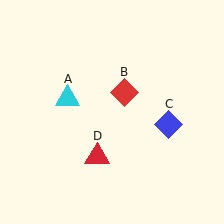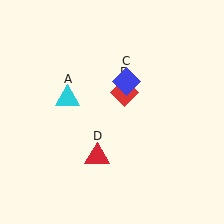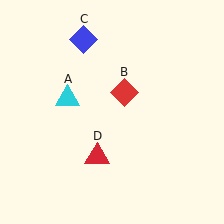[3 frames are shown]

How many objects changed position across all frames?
1 object changed position: blue diamond (object C).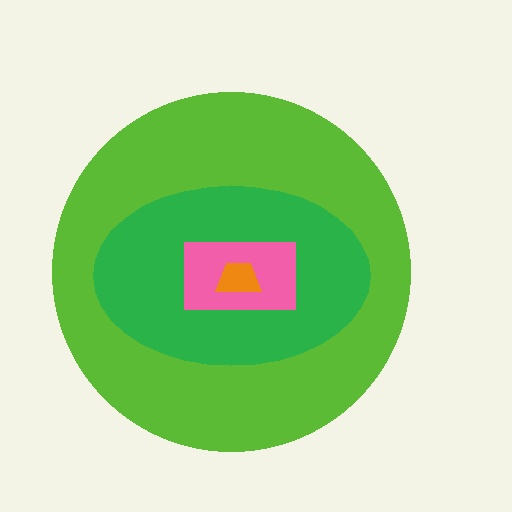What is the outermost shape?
The lime circle.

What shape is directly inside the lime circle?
The green ellipse.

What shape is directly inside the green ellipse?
The pink rectangle.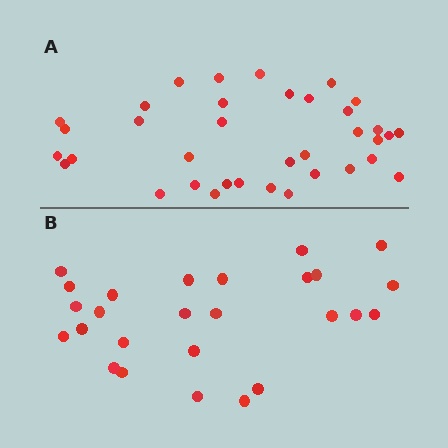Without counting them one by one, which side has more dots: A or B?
Region A (the top region) has more dots.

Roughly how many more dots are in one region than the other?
Region A has roughly 10 or so more dots than region B.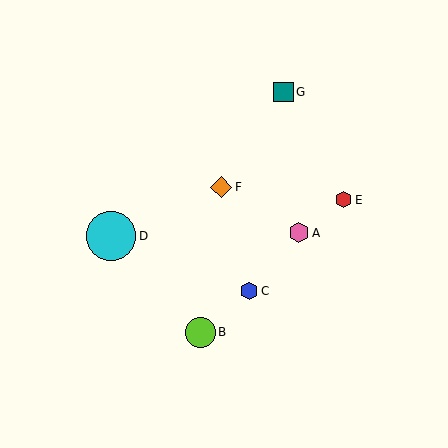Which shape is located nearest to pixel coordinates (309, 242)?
The pink hexagon (labeled A) at (299, 233) is nearest to that location.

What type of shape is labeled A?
Shape A is a pink hexagon.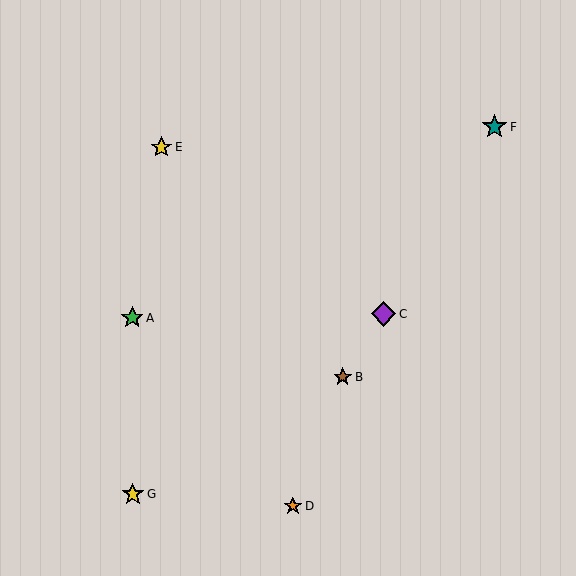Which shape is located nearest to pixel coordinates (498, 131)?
The teal star (labeled F) at (495, 127) is nearest to that location.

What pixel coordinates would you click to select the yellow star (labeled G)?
Click at (133, 494) to select the yellow star G.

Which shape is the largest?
The purple diamond (labeled C) is the largest.